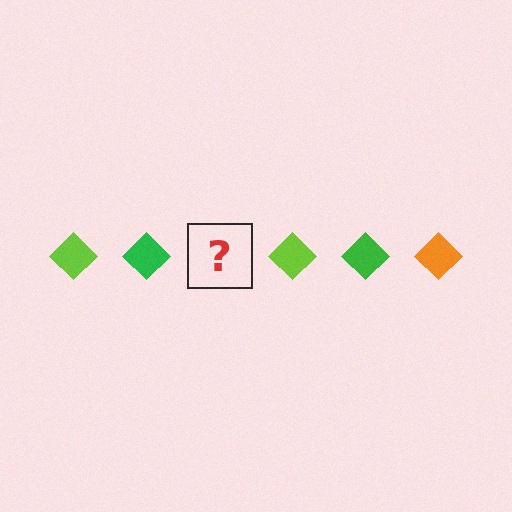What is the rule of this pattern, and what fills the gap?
The rule is that the pattern cycles through lime, green, orange diamonds. The gap should be filled with an orange diamond.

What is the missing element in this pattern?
The missing element is an orange diamond.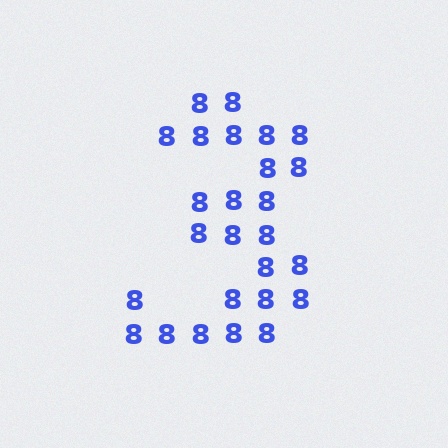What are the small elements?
The small elements are digit 8's.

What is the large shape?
The large shape is the digit 3.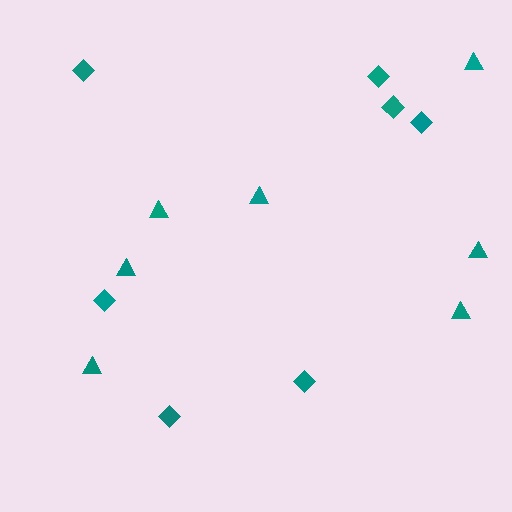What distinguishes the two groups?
There are 2 groups: one group of diamonds (7) and one group of triangles (7).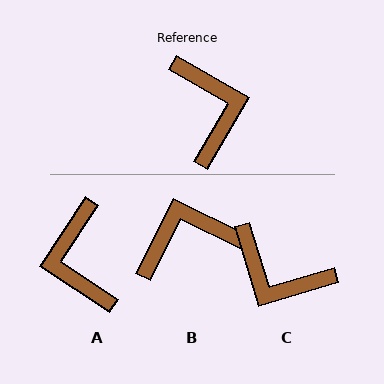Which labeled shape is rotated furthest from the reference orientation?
A, about 177 degrees away.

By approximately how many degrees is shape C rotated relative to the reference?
Approximately 133 degrees clockwise.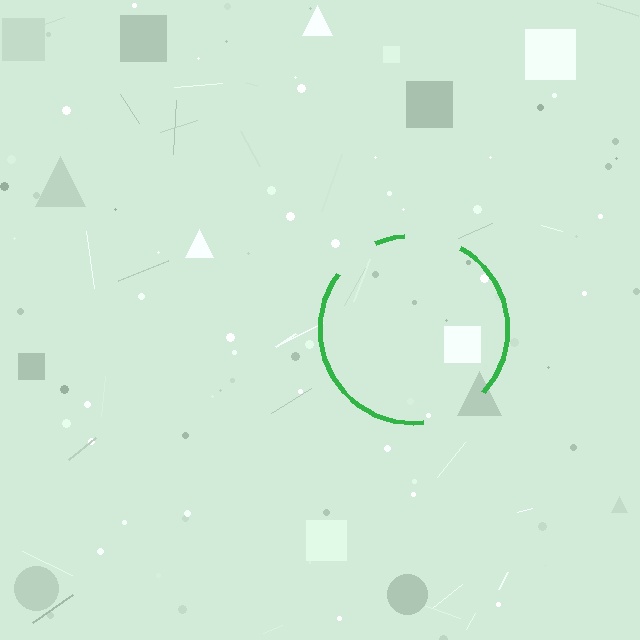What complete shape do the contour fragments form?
The contour fragments form a circle.